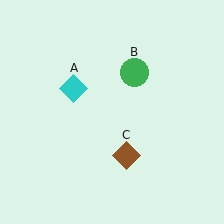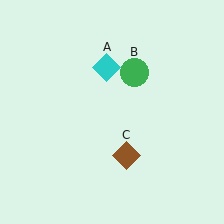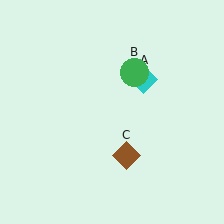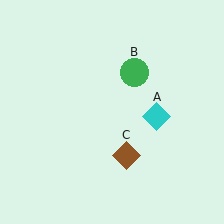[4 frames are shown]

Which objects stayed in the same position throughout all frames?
Green circle (object B) and brown diamond (object C) remained stationary.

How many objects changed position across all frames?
1 object changed position: cyan diamond (object A).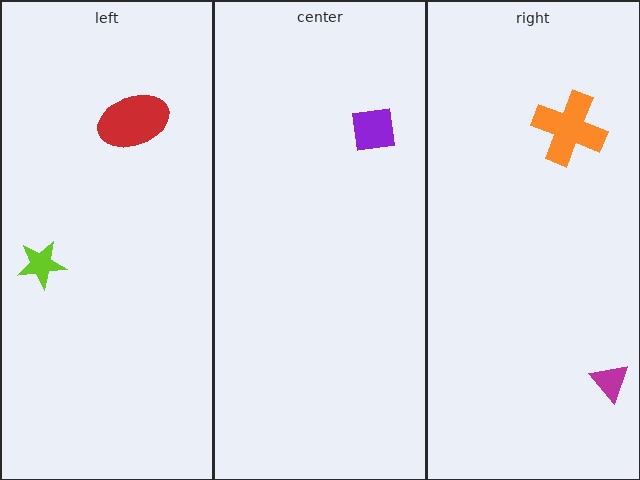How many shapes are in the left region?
2.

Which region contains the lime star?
The left region.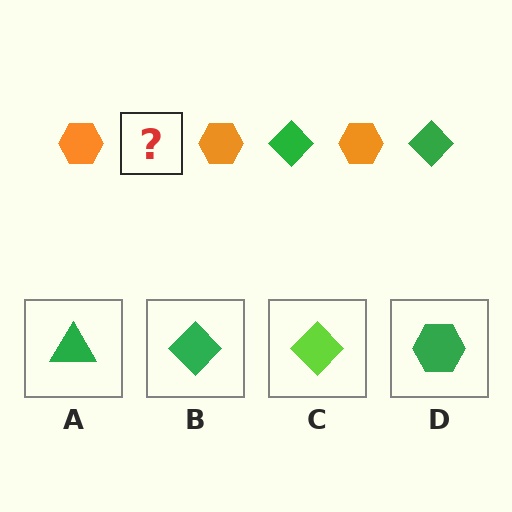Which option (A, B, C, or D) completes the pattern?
B.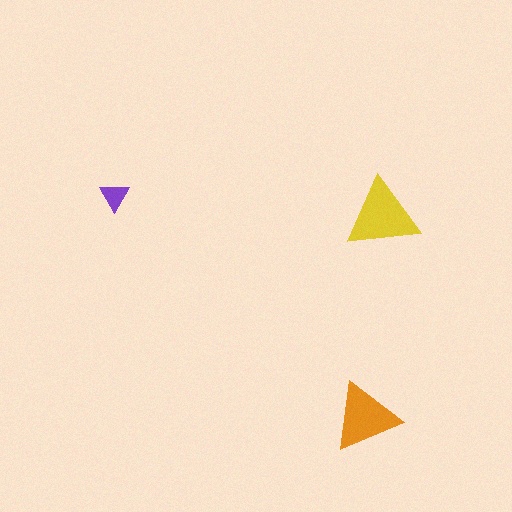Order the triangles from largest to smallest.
the yellow one, the orange one, the purple one.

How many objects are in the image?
There are 3 objects in the image.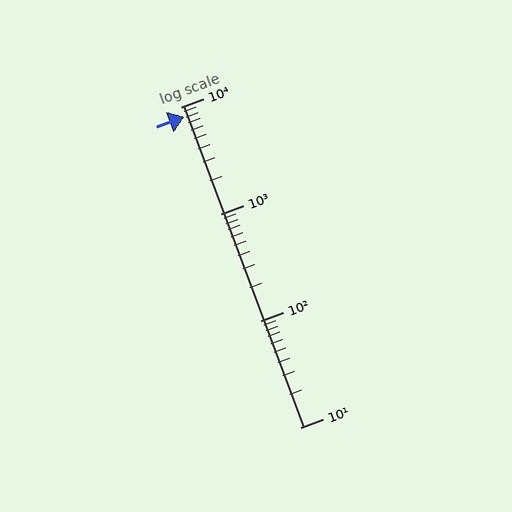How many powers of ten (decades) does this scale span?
The scale spans 3 decades, from 10 to 10000.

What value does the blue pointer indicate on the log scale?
The pointer indicates approximately 8100.